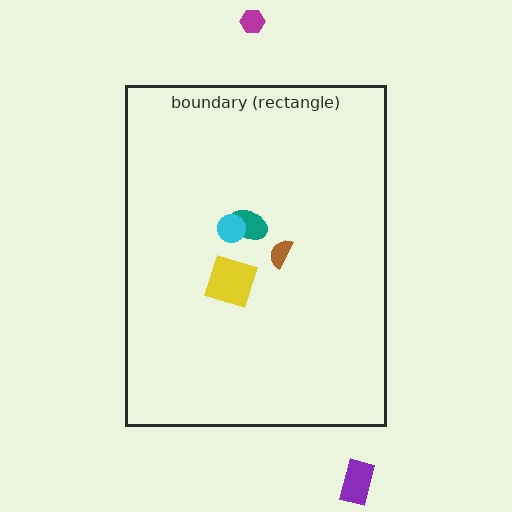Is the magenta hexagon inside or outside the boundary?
Outside.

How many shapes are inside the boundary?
4 inside, 2 outside.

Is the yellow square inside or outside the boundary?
Inside.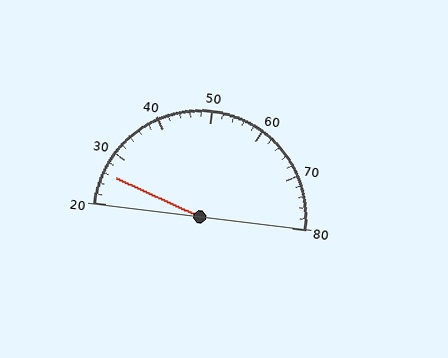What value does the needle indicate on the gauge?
The needle indicates approximately 26.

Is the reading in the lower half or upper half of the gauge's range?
The reading is in the lower half of the range (20 to 80).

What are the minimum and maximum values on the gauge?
The gauge ranges from 20 to 80.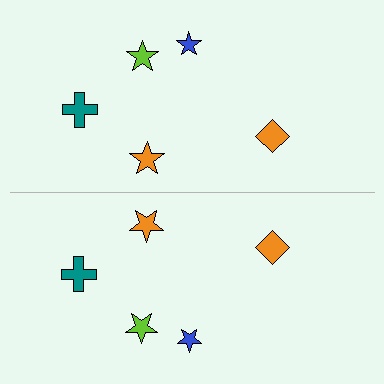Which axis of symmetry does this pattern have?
The pattern has a horizontal axis of symmetry running through the center of the image.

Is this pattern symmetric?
Yes, this pattern has bilateral (reflection) symmetry.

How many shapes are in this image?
There are 10 shapes in this image.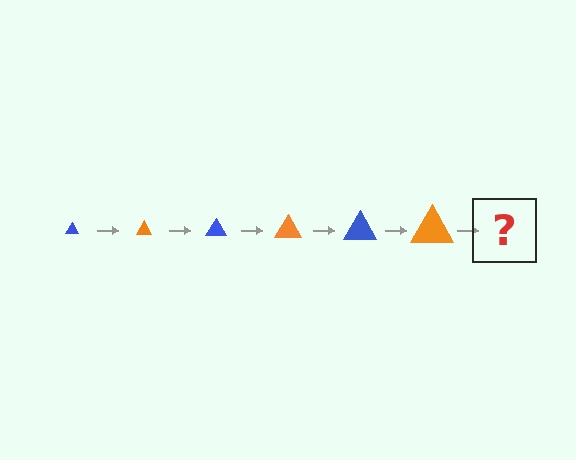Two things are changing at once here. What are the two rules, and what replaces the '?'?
The two rules are that the triangle grows larger each step and the color cycles through blue and orange. The '?' should be a blue triangle, larger than the previous one.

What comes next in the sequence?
The next element should be a blue triangle, larger than the previous one.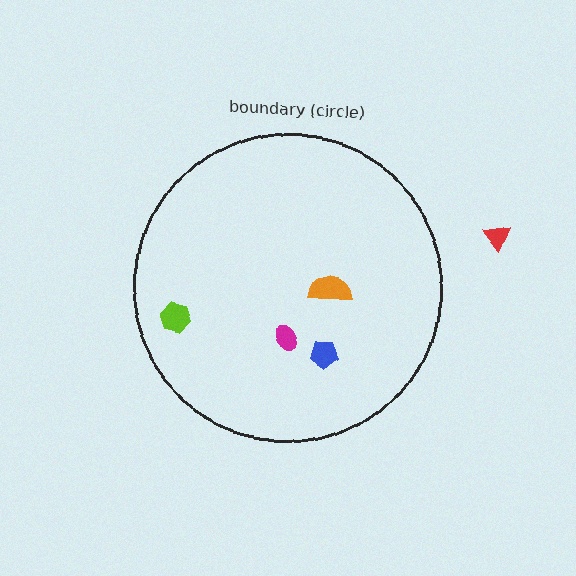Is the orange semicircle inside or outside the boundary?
Inside.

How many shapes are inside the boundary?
4 inside, 1 outside.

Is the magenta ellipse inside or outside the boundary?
Inside.